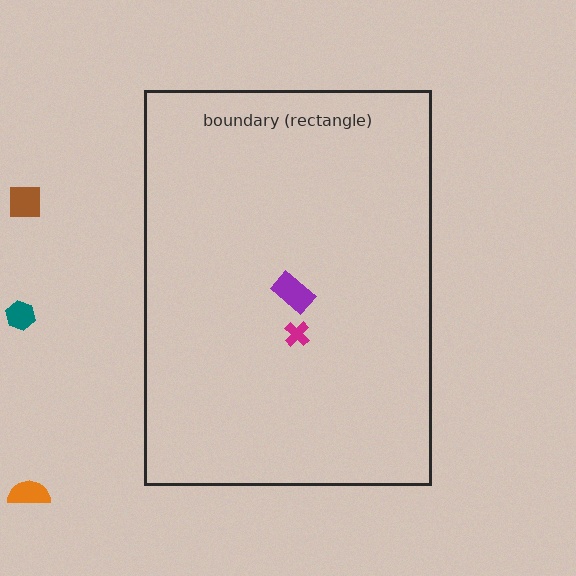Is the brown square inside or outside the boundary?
Outside.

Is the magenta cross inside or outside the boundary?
Inside.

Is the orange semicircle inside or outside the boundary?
Outside.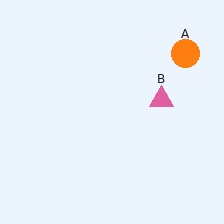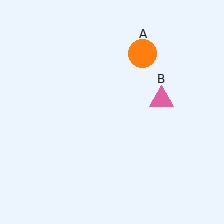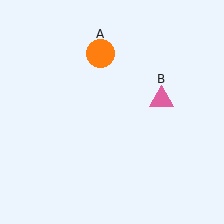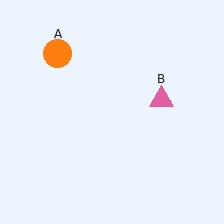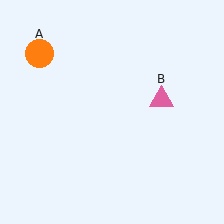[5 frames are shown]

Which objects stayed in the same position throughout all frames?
Pink triangle (object B) remained stationary.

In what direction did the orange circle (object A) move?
The orange circle (object A) moved left.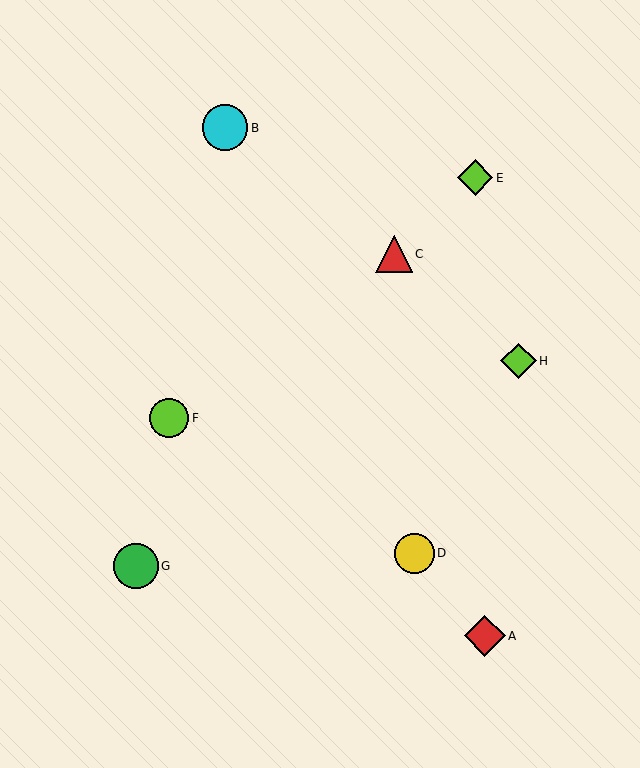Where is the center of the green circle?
The center of the green circle is at (136, 566).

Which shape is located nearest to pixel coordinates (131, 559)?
The green circle (labeled G) at (136, 566) is nearest to that location.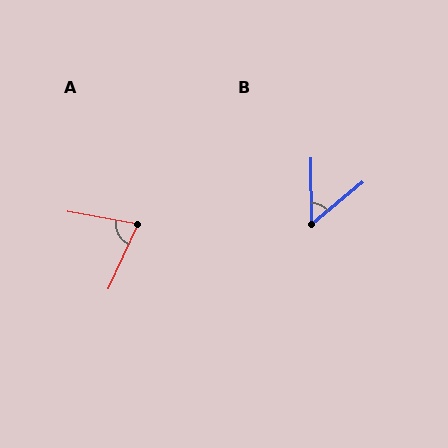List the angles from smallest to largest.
B (51°), A (76°).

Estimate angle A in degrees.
Approximately 76 degrees.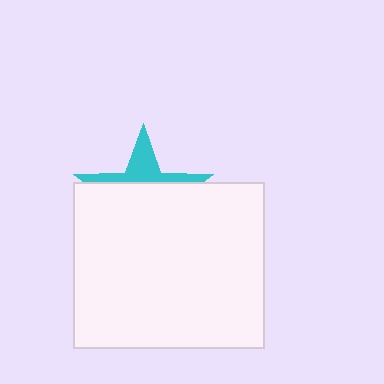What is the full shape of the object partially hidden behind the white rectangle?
The partially hidden object is a cyan star.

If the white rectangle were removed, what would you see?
You would see the complete cyan star.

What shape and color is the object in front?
The object in front is a white rectangle.